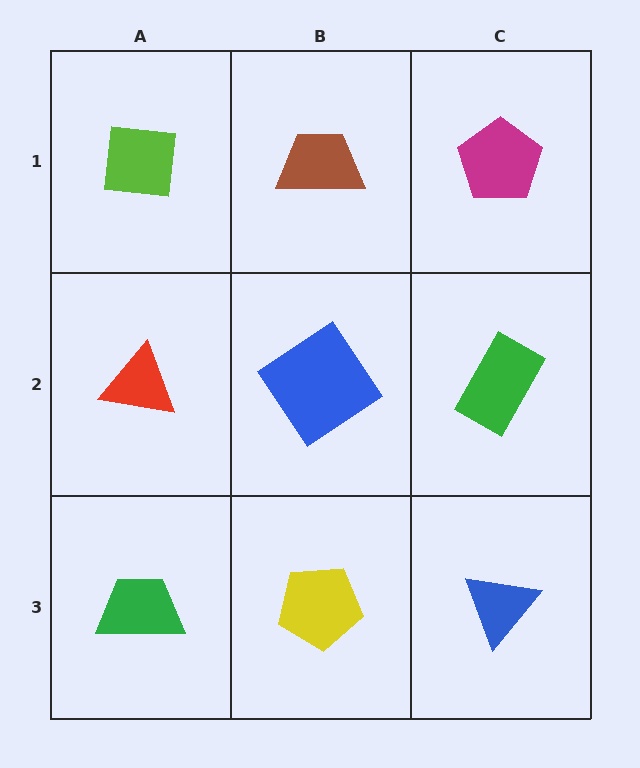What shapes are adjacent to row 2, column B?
A brown trapezoid (row 1, column B), a yellow pentagon (row 3, column B), a red triangle (row 2, column A), a green rectangle (row 2, column C).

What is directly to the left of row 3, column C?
A yellow pentagon.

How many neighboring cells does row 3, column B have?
3.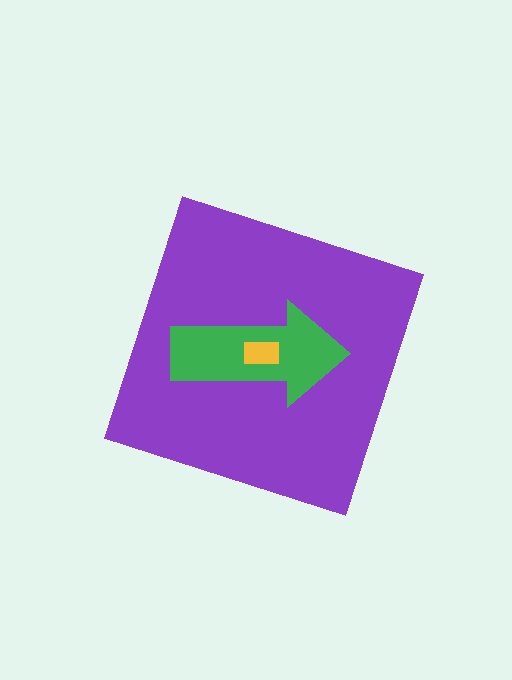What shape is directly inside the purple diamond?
The green arrow.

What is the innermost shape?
The yellow rectangle.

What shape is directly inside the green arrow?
The yellow rectangle.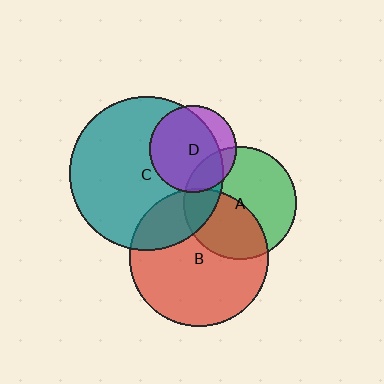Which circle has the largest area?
Circle C (teal).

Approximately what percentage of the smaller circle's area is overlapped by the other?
Approximately 25%.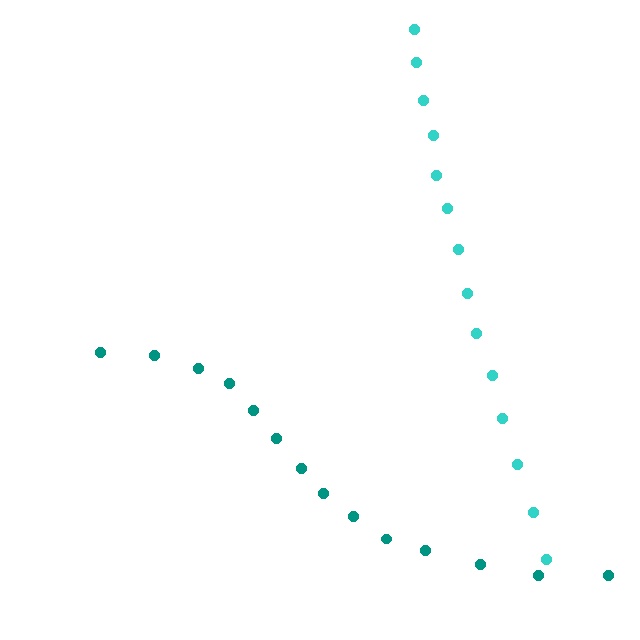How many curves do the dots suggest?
There are 2 distinct paths.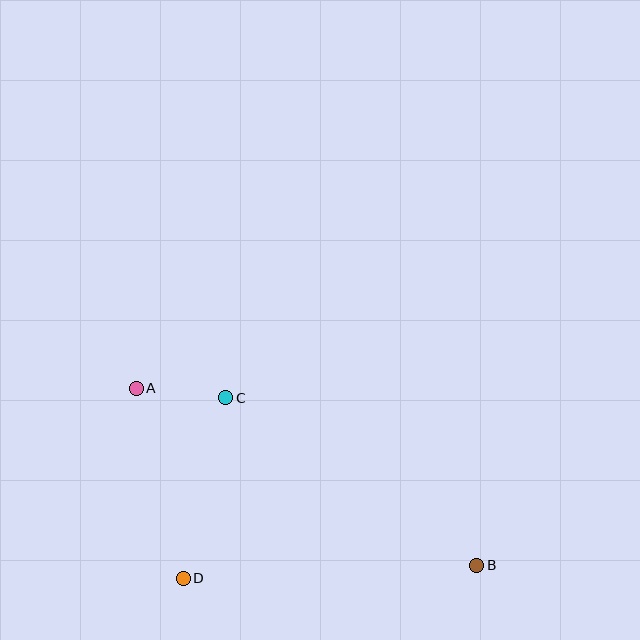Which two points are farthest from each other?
Points A and B are farthest from each other.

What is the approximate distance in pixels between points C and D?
The distance between C and D is approximately 185 pixels.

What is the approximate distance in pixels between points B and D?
The distance between B and D is approximately 294 pixels.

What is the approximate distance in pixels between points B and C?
The distance between B and C is approximately 302 pixels.